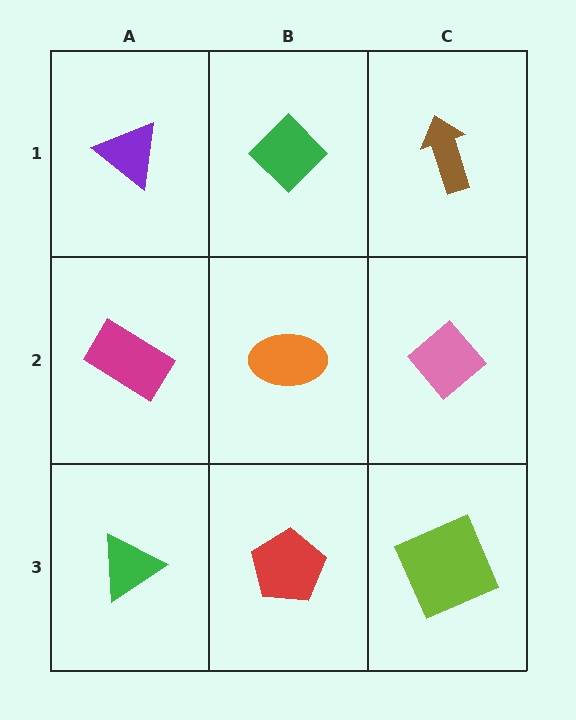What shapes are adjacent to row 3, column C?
A pink diamond (row 2, column C), a red pentagon (row 3, column B).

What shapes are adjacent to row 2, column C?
A brown arrow (row 1, column C), a lime square (row 3, column C), an orange ellipse (row 2, column B).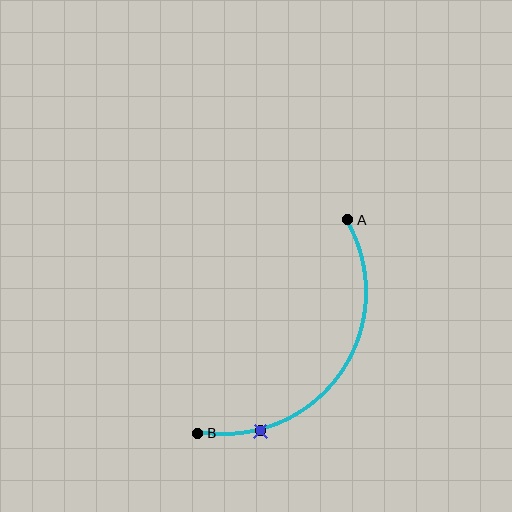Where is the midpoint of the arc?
The arc midpoint is the point on the curve farthest from the straight line joining A and B. It sits below and to the right of that line.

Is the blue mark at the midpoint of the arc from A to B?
No. The blue mark lies on the arc but is closer to endpoint B. The arc midpoint would be at the point on the curve equidistant along the arc from both A and B.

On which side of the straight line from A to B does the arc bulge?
The arc bulges below and to the right of the straight line connecting A and B.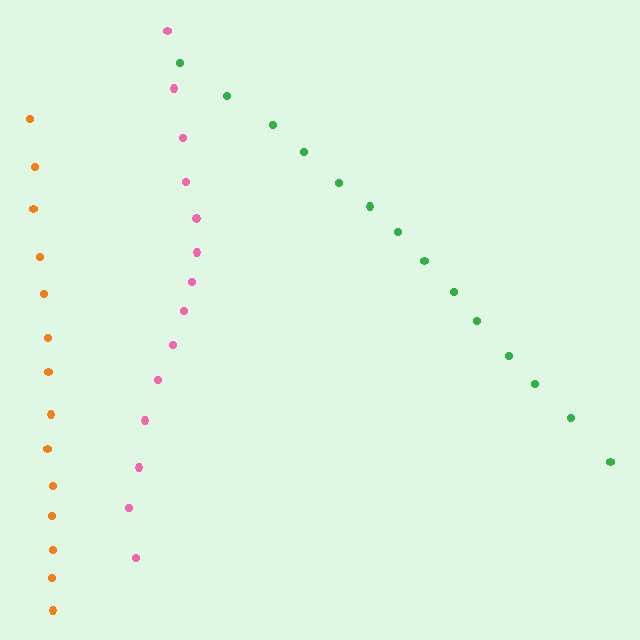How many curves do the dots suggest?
There are 3 distinct paths.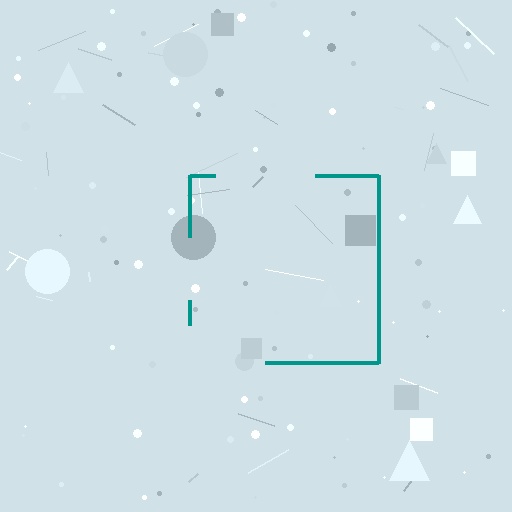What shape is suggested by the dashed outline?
The dashed outline suggests a square.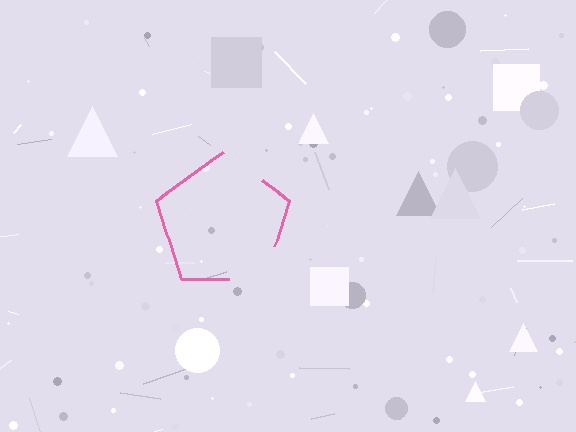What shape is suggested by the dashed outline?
The dashed outline suggests a pentagon.